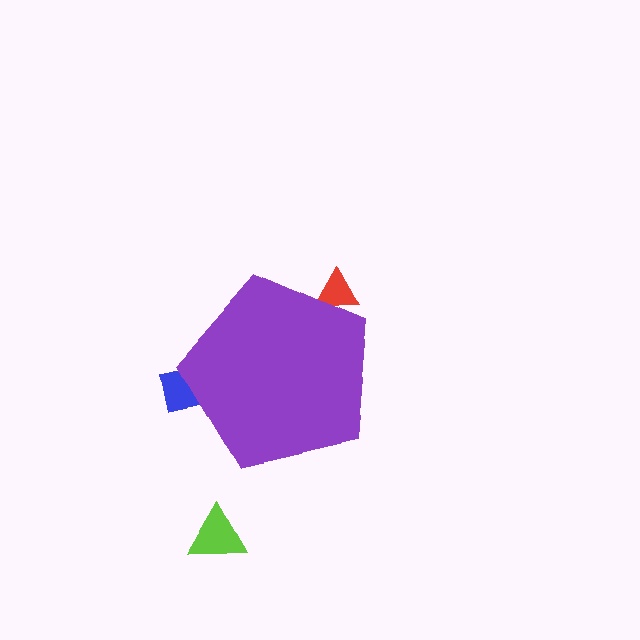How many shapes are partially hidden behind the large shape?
2 shapes are partially hidden.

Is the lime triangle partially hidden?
No, the lime triangle is fully visible.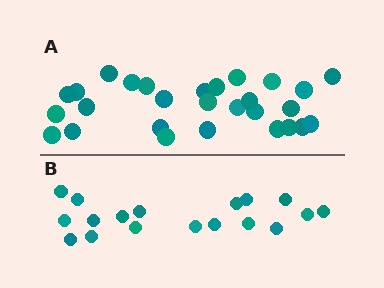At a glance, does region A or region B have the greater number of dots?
Region A (the top region) has more dots.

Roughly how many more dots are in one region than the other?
Region A has roughly 10 or so more dots than region B.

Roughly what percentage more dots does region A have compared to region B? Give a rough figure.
About 55% more.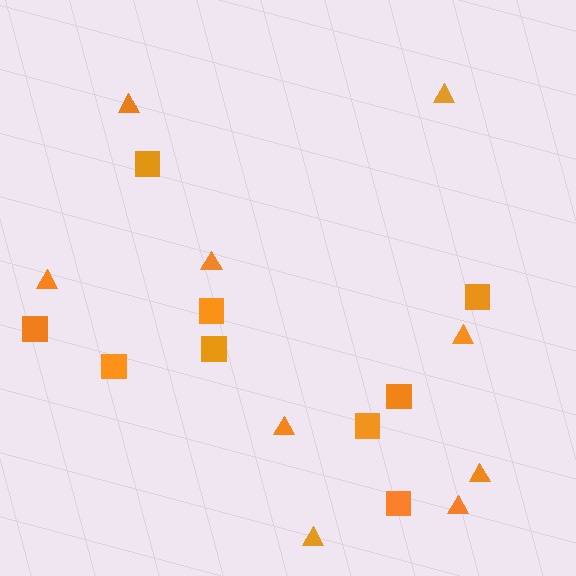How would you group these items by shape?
There are 2 groups: one group of triangles (9) and one group of squares (9).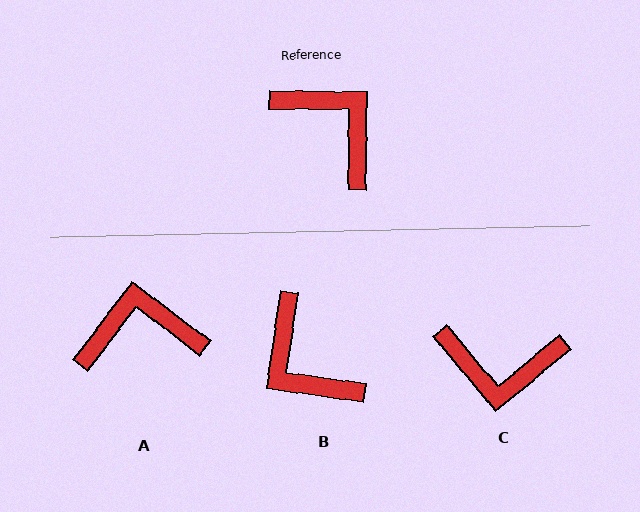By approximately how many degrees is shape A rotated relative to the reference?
Approximately 53 degrees counter-clockwise.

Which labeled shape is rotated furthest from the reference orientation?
B, about 172 degrees away.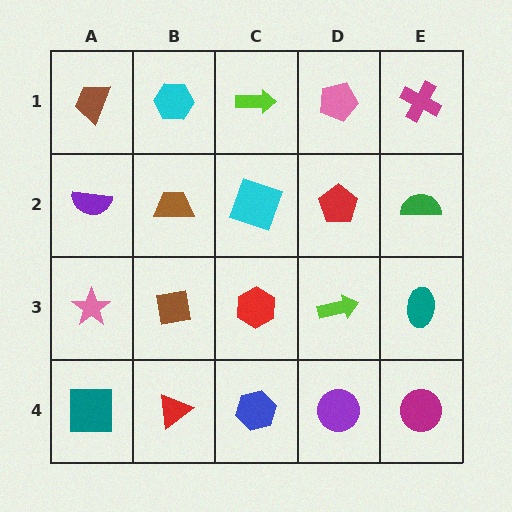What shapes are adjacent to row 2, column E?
A magenta cross (row 1, column E), a teal ellipse (row 3, column E), a red pentagon (row 2, column D).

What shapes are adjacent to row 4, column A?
A pink star (row 3, column A), a red triangle (row 4, column B).